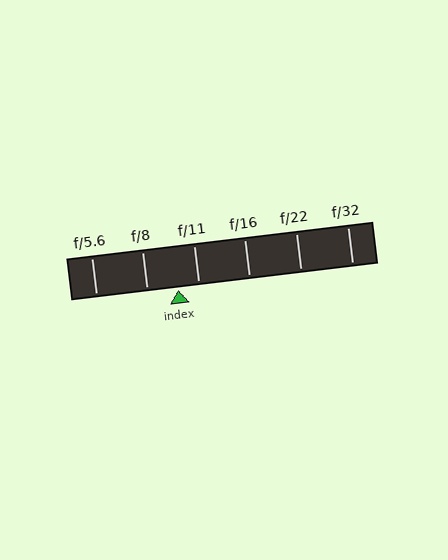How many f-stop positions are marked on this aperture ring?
There are 6 f-stop positions marked.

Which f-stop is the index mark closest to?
The index mark is closest to f/11.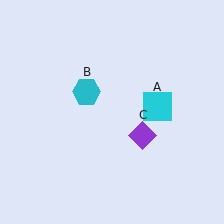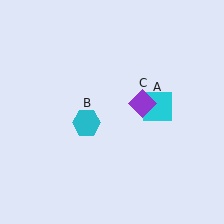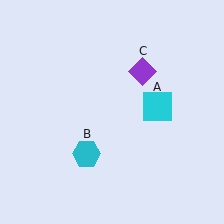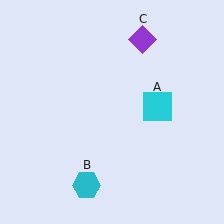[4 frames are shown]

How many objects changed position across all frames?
2 objects changed position: cyan hexagon (object B), purple diamond (object C).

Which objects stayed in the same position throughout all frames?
Cyan square (object A) remained stationary.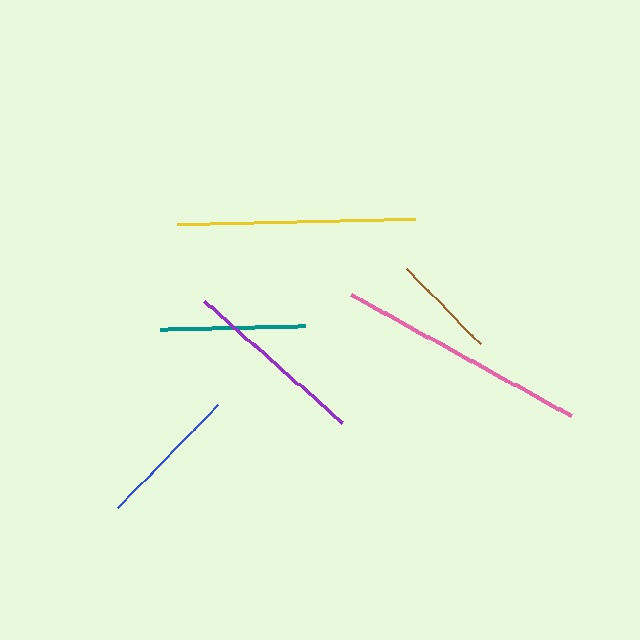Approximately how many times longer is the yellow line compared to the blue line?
The yellow line is approximately 1.7 times the length of the blue line.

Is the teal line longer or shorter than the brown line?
The teal line is longer than the brown line.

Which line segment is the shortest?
The brown line is the shortest at approximately 105 pixels.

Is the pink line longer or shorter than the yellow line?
The pink line is longer than the yellow line.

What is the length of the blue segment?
The blue segment is approximately 142 pixels long.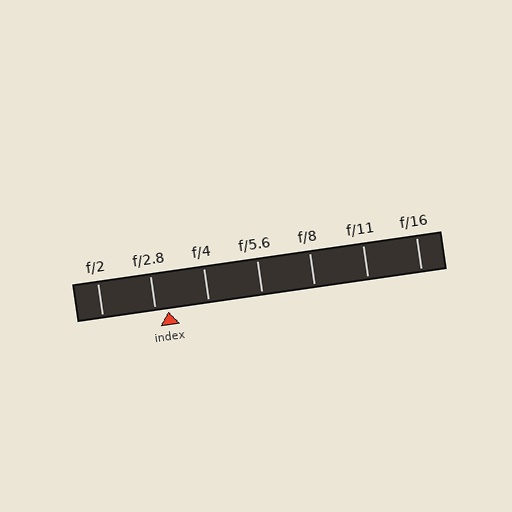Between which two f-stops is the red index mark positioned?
The index mark is between f/2.8 and f/4.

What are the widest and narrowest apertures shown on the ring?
The widest aperture shown is f/2 and the narrowest is f/16.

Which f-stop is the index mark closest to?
The index mark is closest to f/2.8.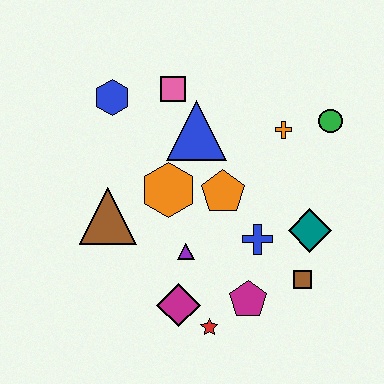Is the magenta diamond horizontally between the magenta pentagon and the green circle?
No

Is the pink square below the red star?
No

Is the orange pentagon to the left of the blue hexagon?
No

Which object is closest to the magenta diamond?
The red star is closest to the magenta diamond.